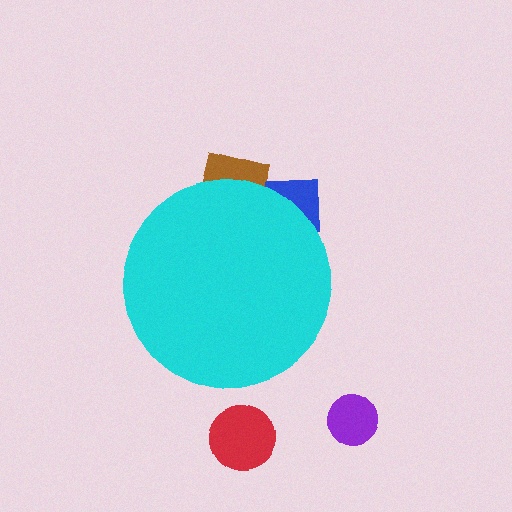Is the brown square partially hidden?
Yes, the brown square is partially hidden behind the cyan circle.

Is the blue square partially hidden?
Yes, the blue square is partially hidden behind the cyan circle.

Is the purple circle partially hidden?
No, the purple circle is fully visible.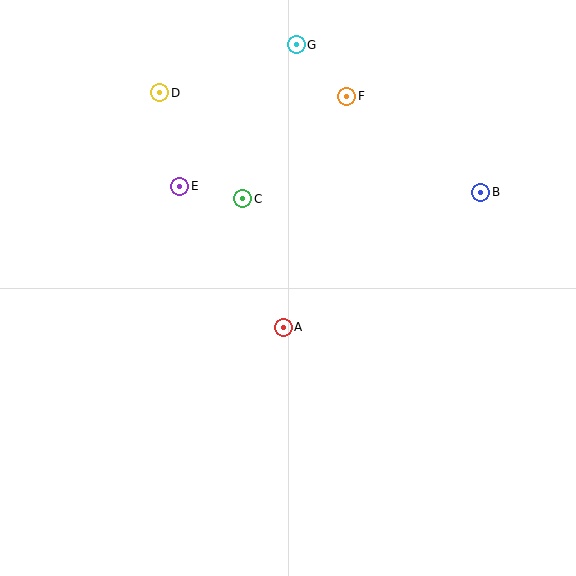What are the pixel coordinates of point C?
Point C is at (243, 199).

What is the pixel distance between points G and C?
The distance between G and C is 163 pixels.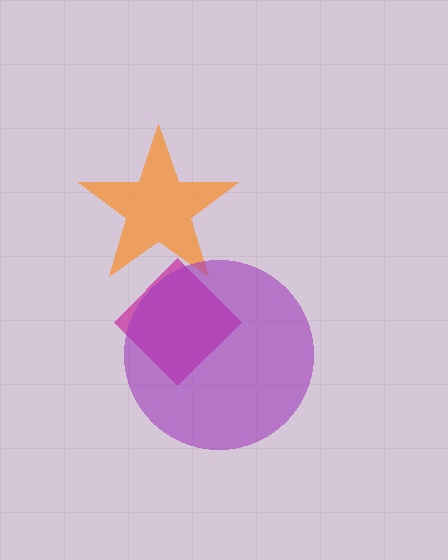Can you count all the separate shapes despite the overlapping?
Yes, there are 3 separate shapes.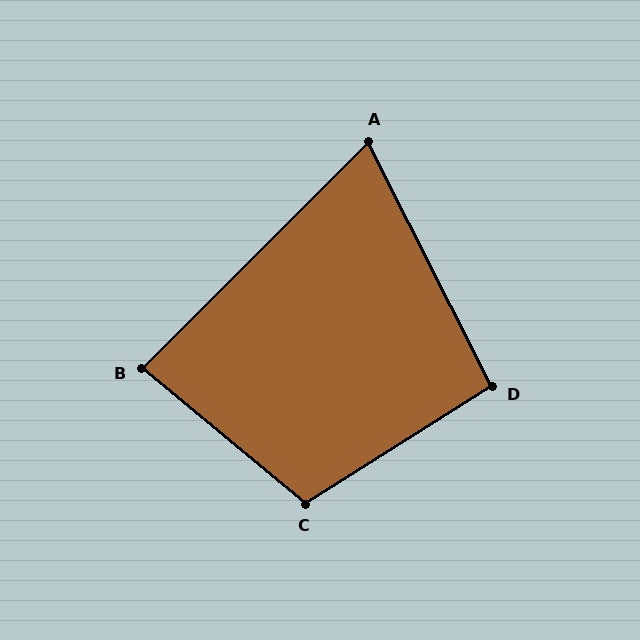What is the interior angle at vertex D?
Approximately 95 degrees (obtuse).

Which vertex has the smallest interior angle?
A, at approximately 72 degrees.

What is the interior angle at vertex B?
Approximately 85 degrees (acute).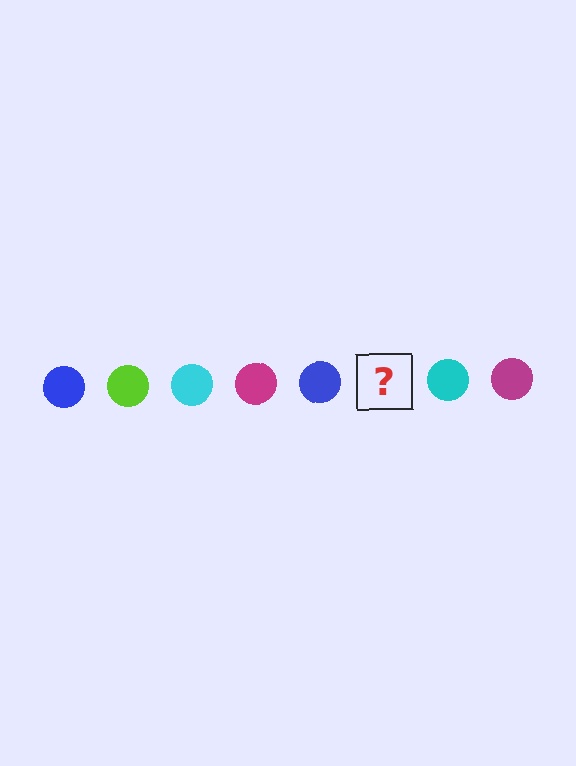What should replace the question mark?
The question mark should be replaced with a lime circle.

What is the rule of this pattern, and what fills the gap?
The rule is that the pattern cycles through blue, lime, cyan, magenta circles. The gap should be filled with a lime circle.